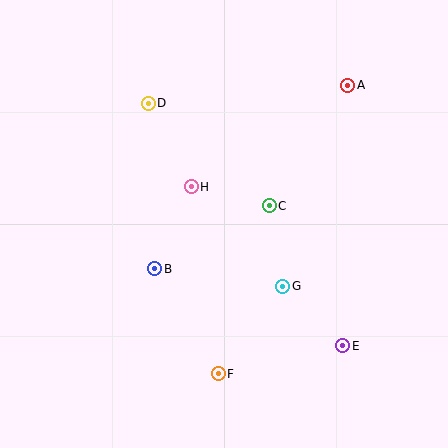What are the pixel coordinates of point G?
Point G is at (283, 286).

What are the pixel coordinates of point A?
Point A is at (348, 85).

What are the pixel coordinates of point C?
Point C is at (269, 206).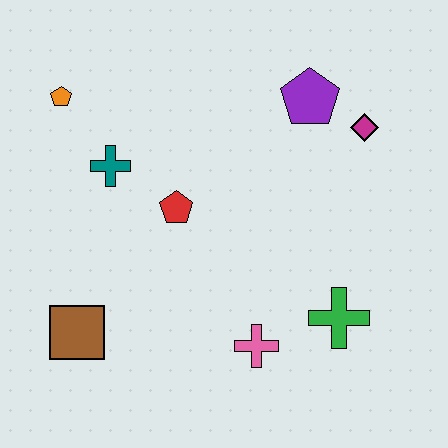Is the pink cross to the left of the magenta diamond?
Yes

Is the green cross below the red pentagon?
Yes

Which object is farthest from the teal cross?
The green cross is farthest from the teal cross.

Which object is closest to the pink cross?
The green cross is closest to the pink cross.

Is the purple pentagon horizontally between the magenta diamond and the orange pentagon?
Yes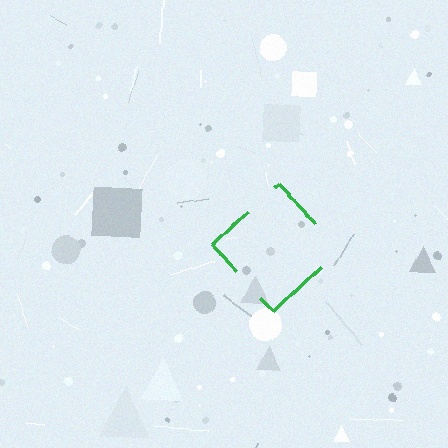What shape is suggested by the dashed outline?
The dashed outline suggests a diamond.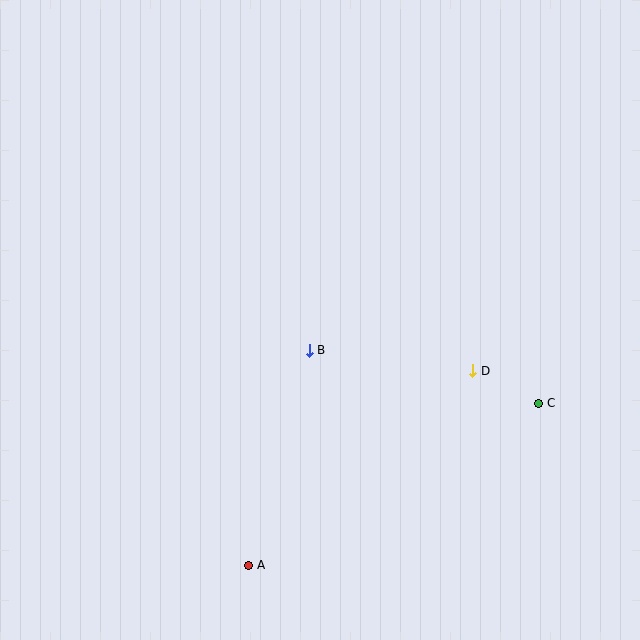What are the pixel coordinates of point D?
Point D is at (473, 371).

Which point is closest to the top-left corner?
Point B is closest to the top-left corner.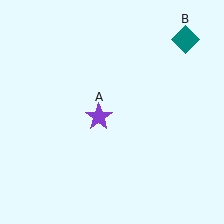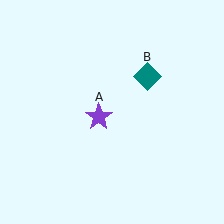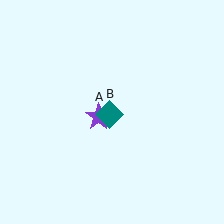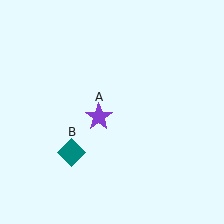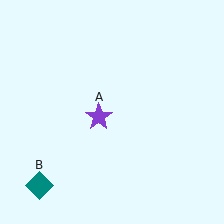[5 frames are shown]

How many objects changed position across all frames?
1 object changed position: teal diamond (object B).